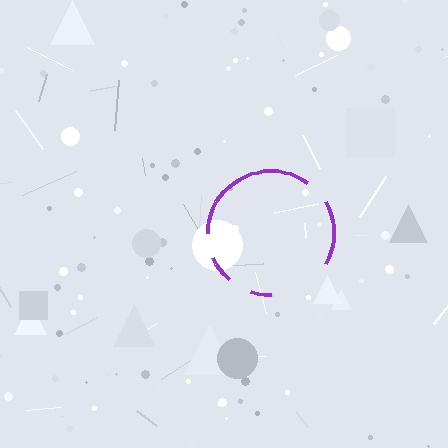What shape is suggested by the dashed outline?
The dashed outline suggests a circle.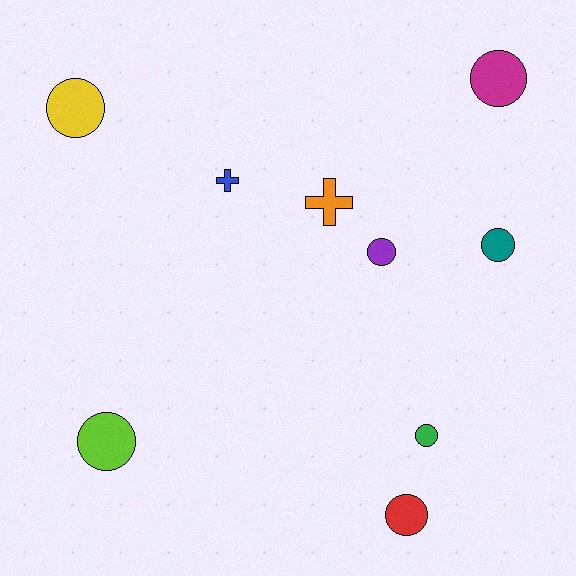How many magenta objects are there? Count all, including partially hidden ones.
There is 1 magenta object.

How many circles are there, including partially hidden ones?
There are 7 circles.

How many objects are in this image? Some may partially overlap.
There are 9 objects.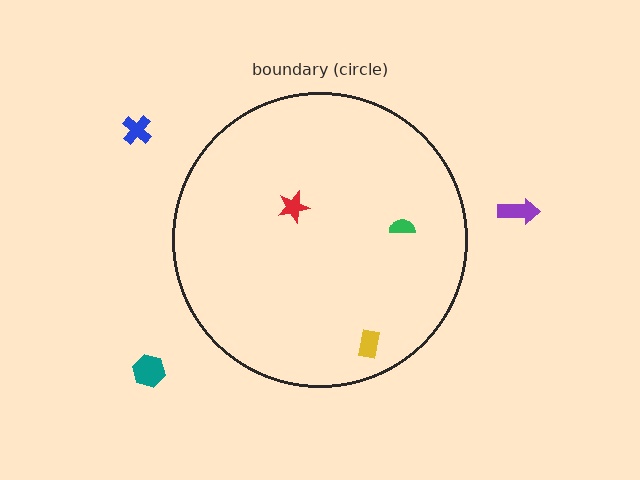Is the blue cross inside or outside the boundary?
Outside.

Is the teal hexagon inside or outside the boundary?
Outside.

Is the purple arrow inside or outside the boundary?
Outside.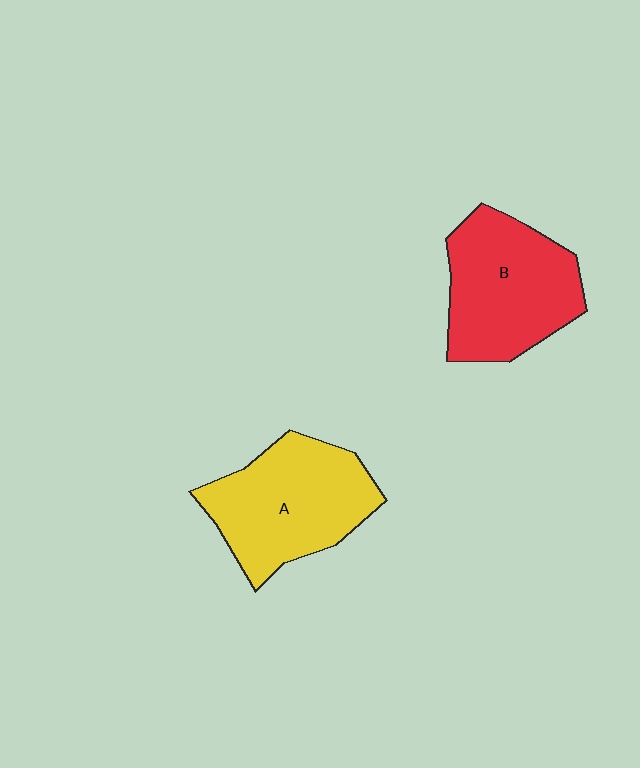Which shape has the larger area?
Shape A (yellow).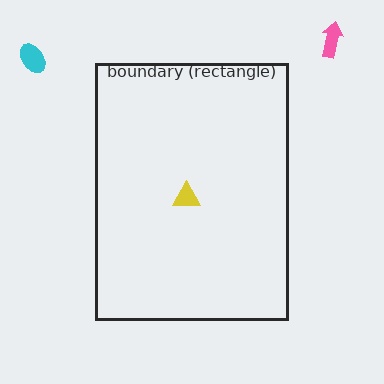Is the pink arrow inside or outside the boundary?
Outside.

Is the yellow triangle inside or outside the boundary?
Inside.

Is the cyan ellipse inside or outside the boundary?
Outside.